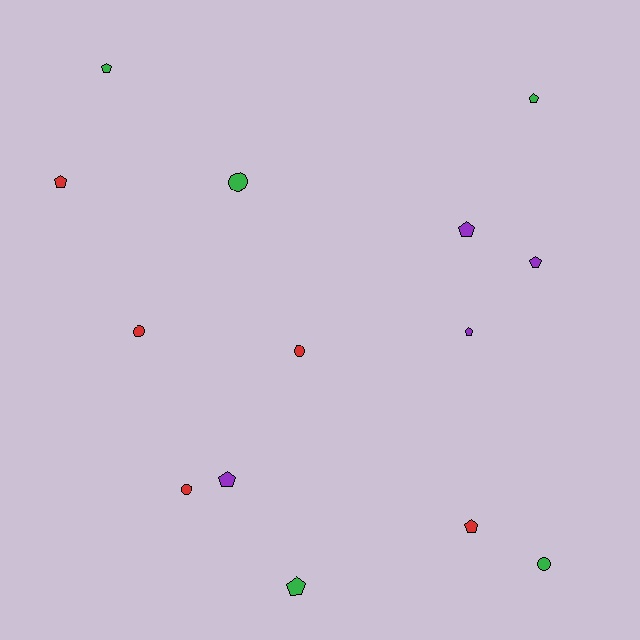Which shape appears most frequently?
Pentagon, with 9 objects.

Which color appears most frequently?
Green, with 5 objects.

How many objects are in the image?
There are 14 objects.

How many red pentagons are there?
There are 2 red pentagons.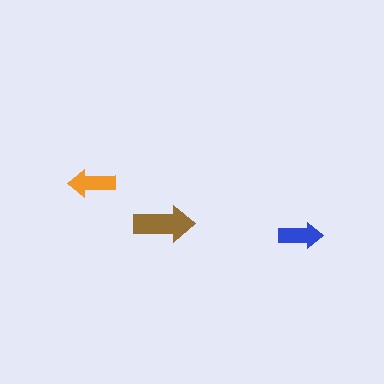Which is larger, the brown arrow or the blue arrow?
The brown one.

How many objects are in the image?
There are 3 objects in the image.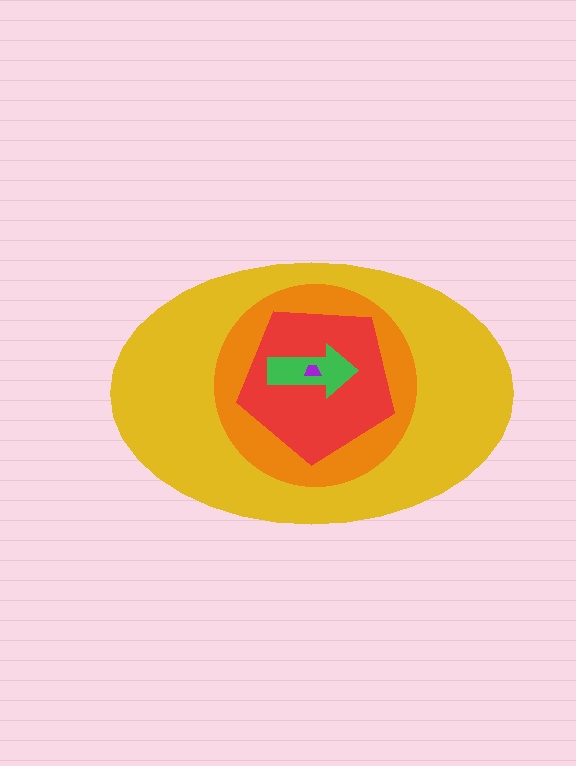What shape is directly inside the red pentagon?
The green arrow.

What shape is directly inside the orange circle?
The red pentagon.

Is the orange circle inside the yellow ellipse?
Yes.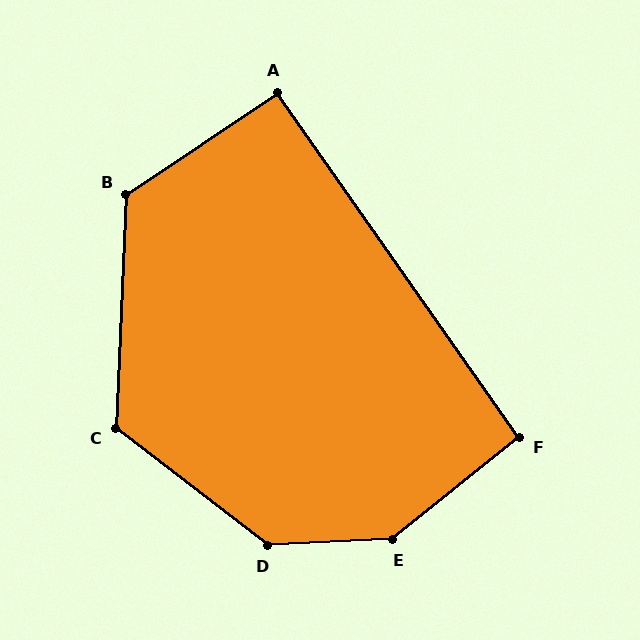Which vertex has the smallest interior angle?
A, at approximately 91 degrees.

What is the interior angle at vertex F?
Approximately 94 degrees (approximately right).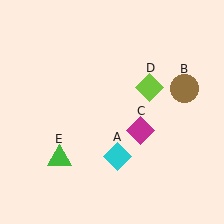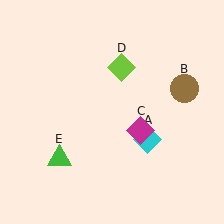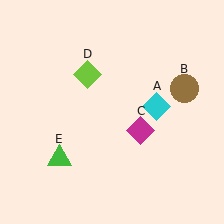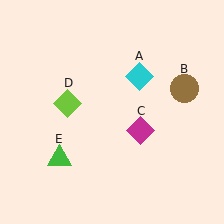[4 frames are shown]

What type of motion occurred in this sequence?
The cyan diamond (object A), lime diamond (object D) rotated counterclockwise around the center of the scene.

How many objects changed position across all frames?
2 objects changed position: cyan diamond (object A), lime diamond (object D).